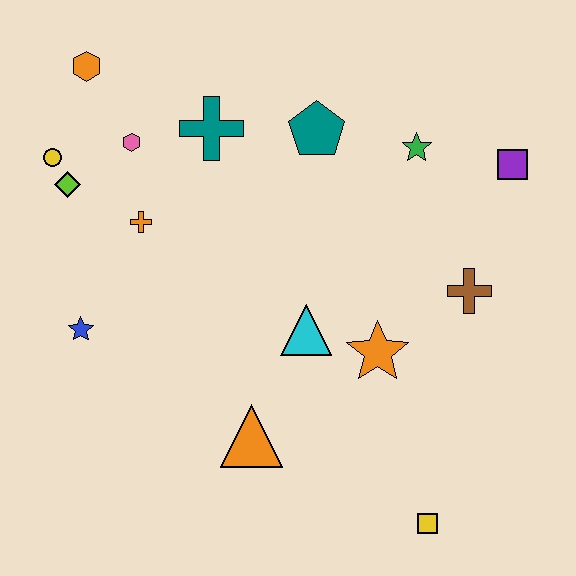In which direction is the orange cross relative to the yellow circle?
The orange cross is to the right of the yellow circle.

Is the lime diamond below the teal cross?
Yes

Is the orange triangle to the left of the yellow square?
Yes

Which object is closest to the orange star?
The cyan triangle is closest to the orange star.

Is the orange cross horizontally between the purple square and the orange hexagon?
Yes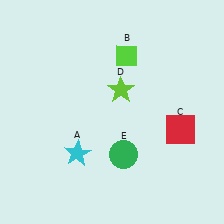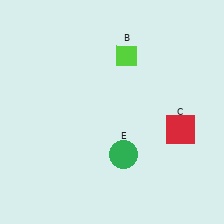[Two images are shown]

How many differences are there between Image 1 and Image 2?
There are 2 differences between the two images.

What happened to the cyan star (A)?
The cyan star (A) was removed in Image 2. It was in the bottom-left area of Image 1.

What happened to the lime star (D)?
The lime star (D) was removed in Image 2. It was in the top-right area of Image 1.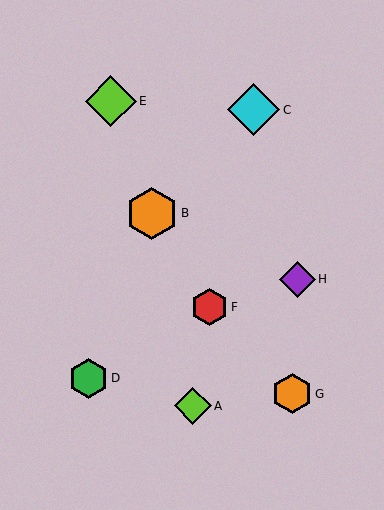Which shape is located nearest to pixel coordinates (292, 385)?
The orange hexagon (labeled G) at (292, 394) is nearest to that location.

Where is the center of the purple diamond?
The center of the purple diamond is at (297, 279).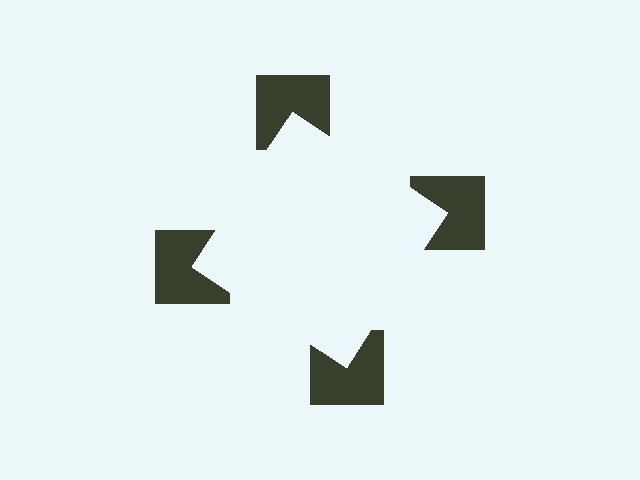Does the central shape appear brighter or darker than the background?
It typically appears slightly brighter than the background, even though no actual brightness change is drawn.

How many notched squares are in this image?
There are 4 — one at each vertex of the illusory square.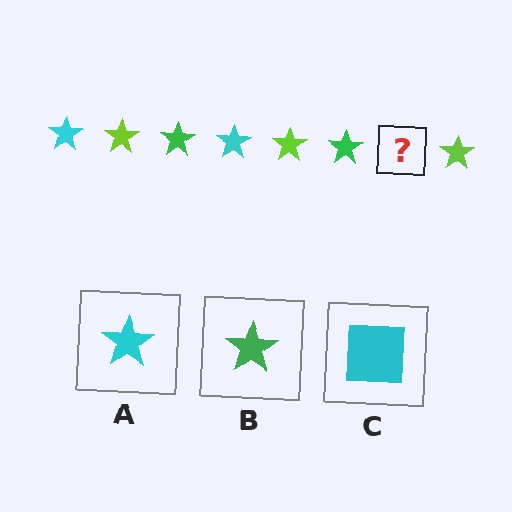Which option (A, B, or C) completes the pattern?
A.